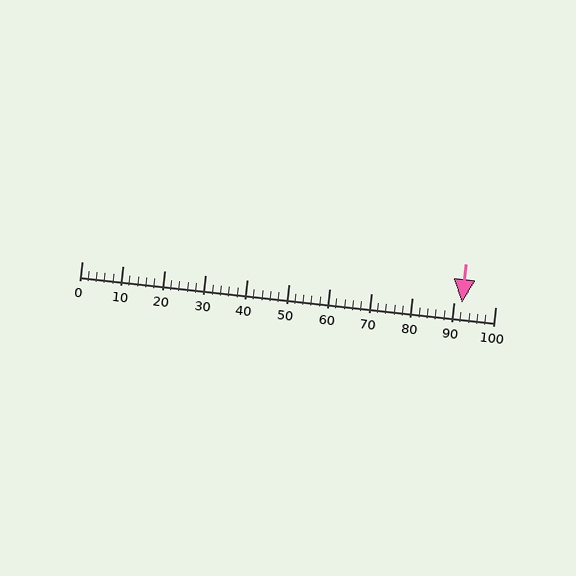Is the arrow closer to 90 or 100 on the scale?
The arrow is closer to 90.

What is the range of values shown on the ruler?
The ruler shows values from 0 to 100.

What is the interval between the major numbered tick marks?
The major tick marks are spaced 10 units apart.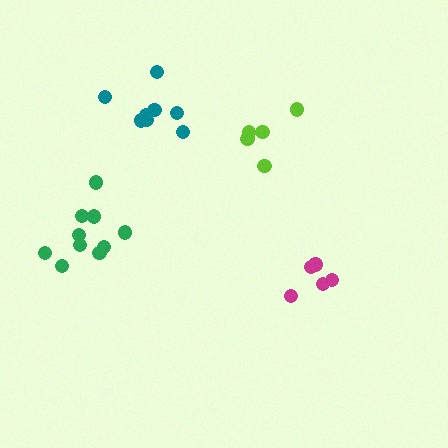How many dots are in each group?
Group 1: 10 dots, Group 2: 8 dots, Group 3: 5 dots, Group 4: 5 dots (28 total).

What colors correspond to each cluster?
The clusters are colored: green, teal, magenta, lime.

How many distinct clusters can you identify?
There are 4 distinct clusters.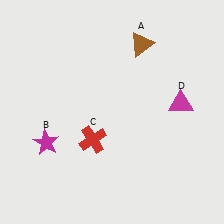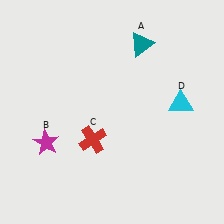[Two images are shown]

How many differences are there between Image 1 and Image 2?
There are 2 differences between the two images.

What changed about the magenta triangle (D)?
In Image 1, D is magenta. In Image 2, it changed to cyan.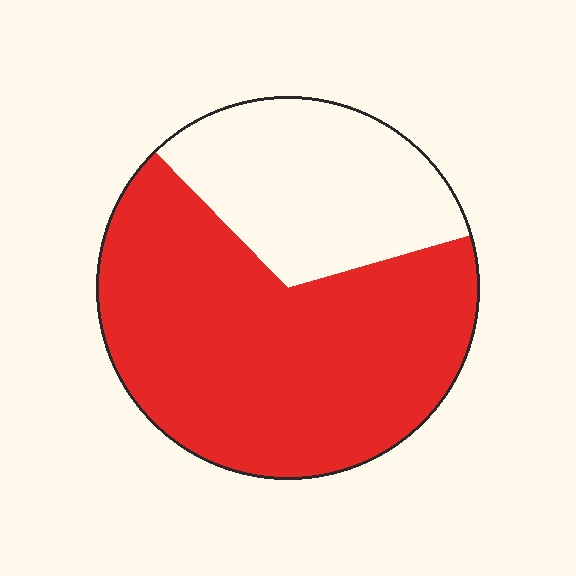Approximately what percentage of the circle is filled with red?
Approximately 65%.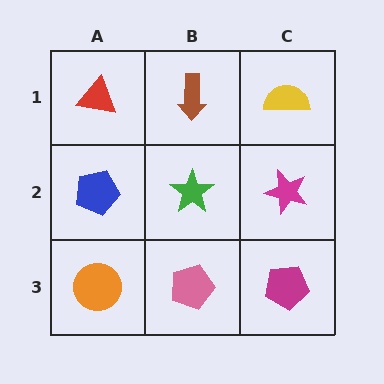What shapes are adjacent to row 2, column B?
A brown arrow (row 1, column B), a pink pentagon (row 3, column B), a blue pentagon (row 2, column A), a magenta star (row 2, column C).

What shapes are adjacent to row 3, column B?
A green star (row 2, column B), an orange circle (row 3, column A), a magenta pentagon (row 3, column C).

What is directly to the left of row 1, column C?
A brown arrow.